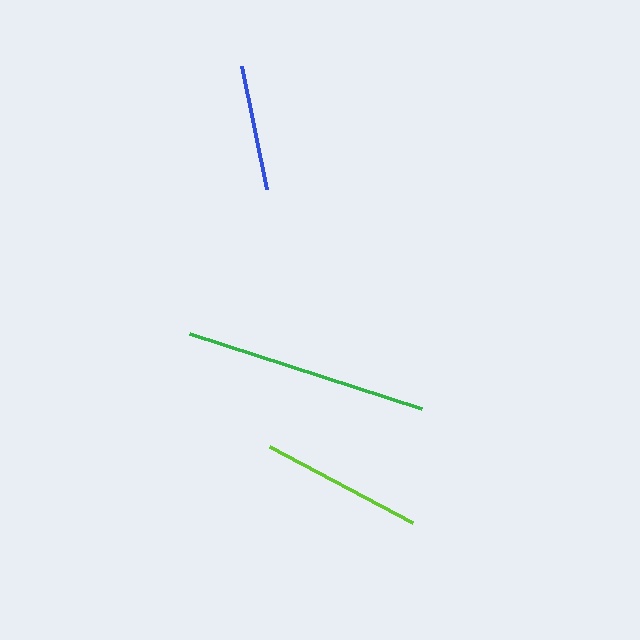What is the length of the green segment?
The green segment is approximately 244 pixels long.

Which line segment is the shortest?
The blue line is the shortest at approximately 125 pixels.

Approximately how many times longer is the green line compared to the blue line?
The green line is approximately 2.0 times the length of the blue line.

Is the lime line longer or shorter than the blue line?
The lime line is longer than the blue line.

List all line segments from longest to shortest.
From longest to shortest: green, lime, blue.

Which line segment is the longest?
The green line is the longest at approximately 244 pixels.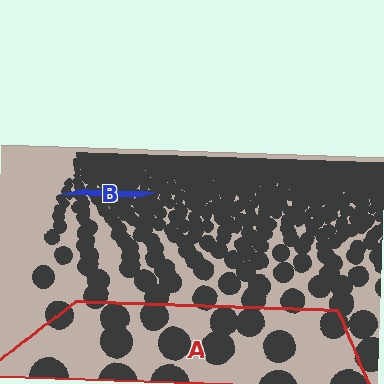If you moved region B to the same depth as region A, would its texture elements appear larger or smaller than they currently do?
They would appear larger. At a closer depth, the same texture elements are projected at a bigger on-screen size.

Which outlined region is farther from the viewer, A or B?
Region B is farther from the viewer — the texture elements inside it appear smaller and more densely packed.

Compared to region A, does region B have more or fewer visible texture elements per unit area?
Region B has more texture elements per unit area — they are packed more densely because it is farther away.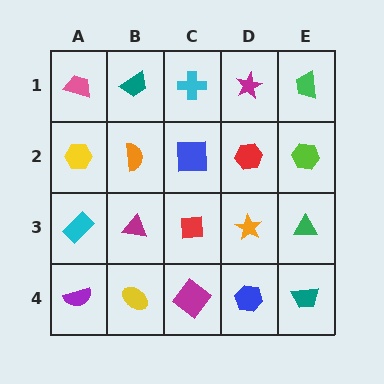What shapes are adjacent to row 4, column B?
A magenta triangle (row 3, column B), a purple semicircle (row 4, column A), a magenta diamond (row 4, column C).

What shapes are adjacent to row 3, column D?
A red hexagon (row 2, column D), a blue hexagon (row 4, column D), a red square (row 3, column C), a green triangle (row 3, column E).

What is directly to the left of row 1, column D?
A cyan cross.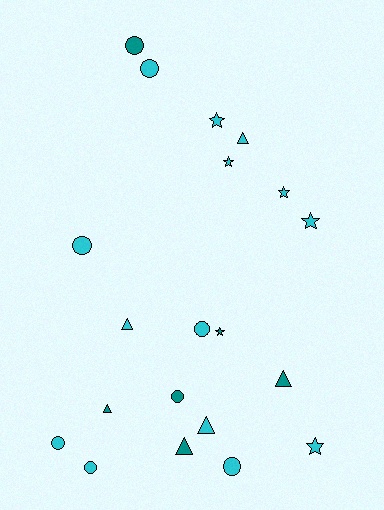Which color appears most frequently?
Cyan, with 14 objects.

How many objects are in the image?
There are 20 objects.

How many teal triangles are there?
There are 3 teal triangles.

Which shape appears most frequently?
Circle, with 8 objects.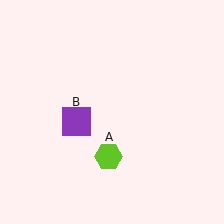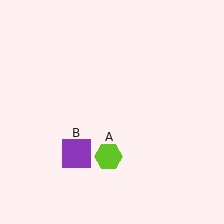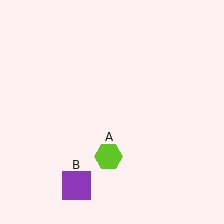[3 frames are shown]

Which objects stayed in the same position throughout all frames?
Lime hexagon (object A) remained stationary.